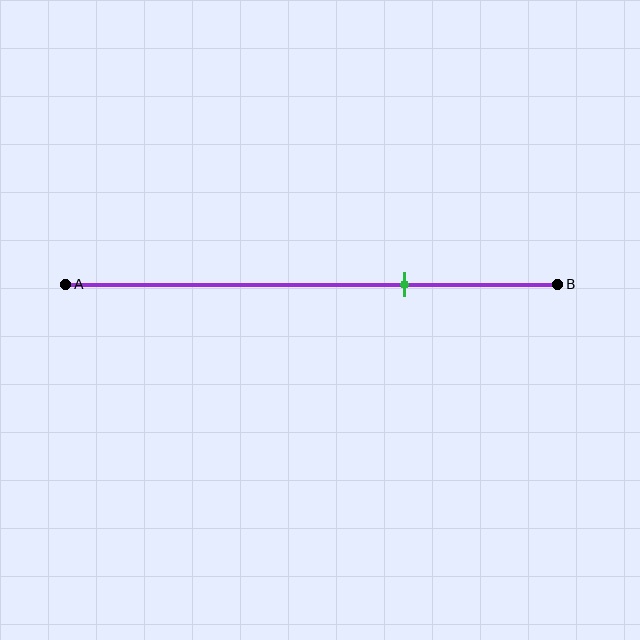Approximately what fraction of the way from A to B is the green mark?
The green mark is approximately 70% of the way from A to B.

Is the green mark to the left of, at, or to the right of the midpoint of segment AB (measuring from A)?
The green mark is to the right of the midpoint of segment AB.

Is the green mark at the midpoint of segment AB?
No, the mark is at about 70% from A, not at the 50% midpoint.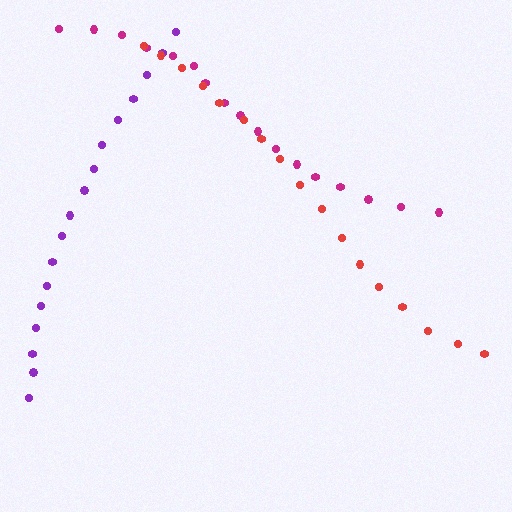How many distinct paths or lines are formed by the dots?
There are 3 distinct paths.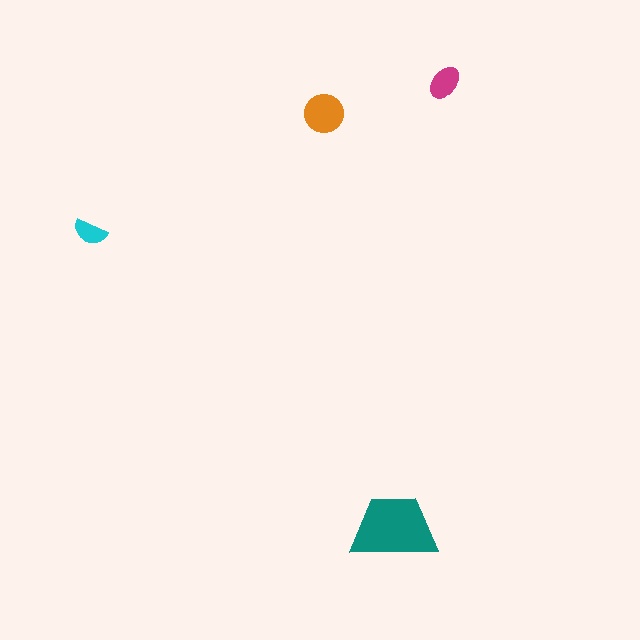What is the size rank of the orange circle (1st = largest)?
2nd.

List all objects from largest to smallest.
The teal trapezoid, the orange circle, the magenta ellipse, the cyan semicircle.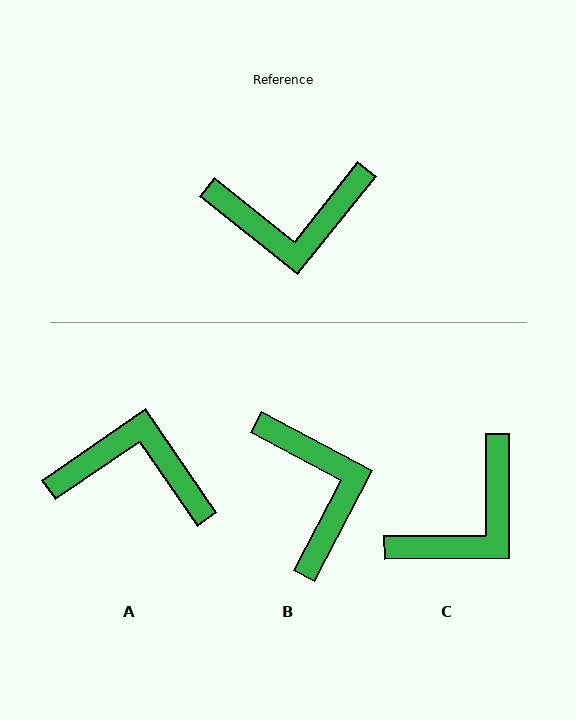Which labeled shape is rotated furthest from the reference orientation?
A, about 163 degrees away.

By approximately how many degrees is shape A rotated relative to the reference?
Approximately 163 degrees counter-clockwise.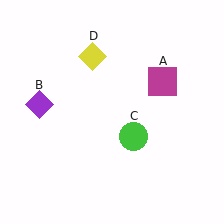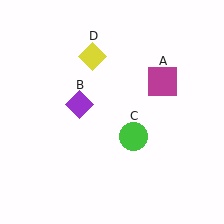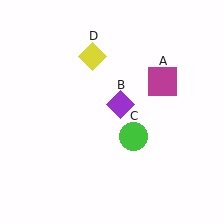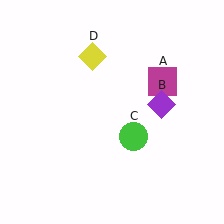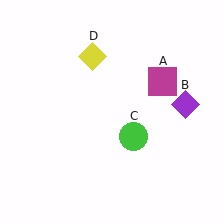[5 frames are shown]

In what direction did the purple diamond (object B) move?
The purple diamond (object B) moved right.